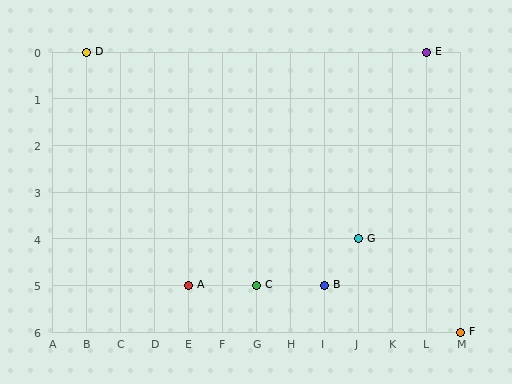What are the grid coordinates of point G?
Point G is at grid coordinates (J, 4).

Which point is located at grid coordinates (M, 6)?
Point F is at (M, 6).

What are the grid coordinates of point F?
Point F is at grid coordinates (M, 6).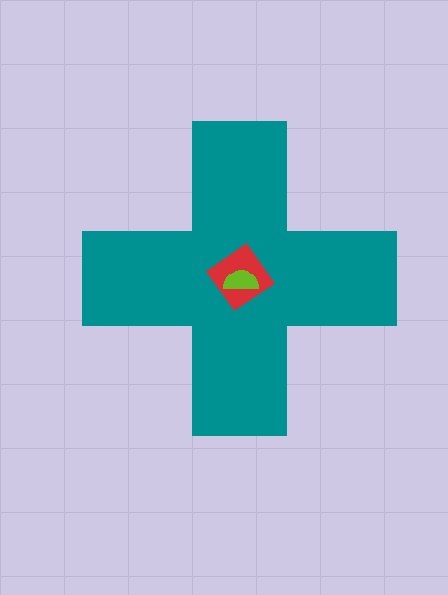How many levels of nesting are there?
3.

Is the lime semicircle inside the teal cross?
Yes.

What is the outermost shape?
The teal cross.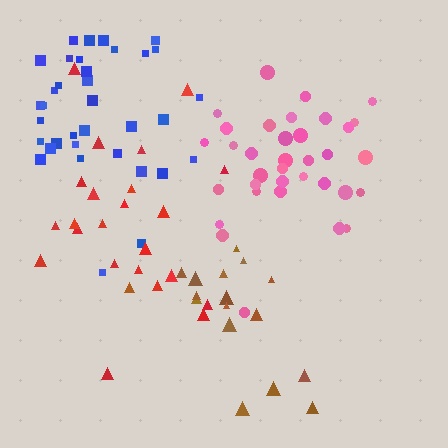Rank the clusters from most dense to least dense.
pink, brown, blue, red.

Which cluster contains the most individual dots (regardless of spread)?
Blue (35).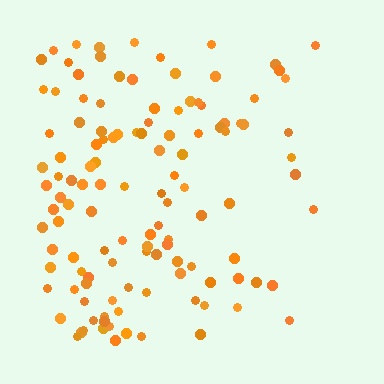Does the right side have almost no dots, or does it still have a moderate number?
Still a moderate number, just noticeably fewer than the left.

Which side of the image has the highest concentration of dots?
The left.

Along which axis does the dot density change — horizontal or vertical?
Horizontal.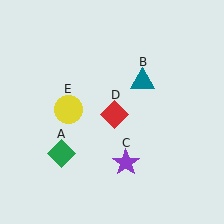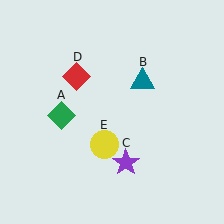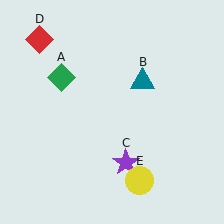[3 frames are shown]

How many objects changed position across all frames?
3 objects changed position: green diamond (object A), red diamond (object D), yellow circle (object E).